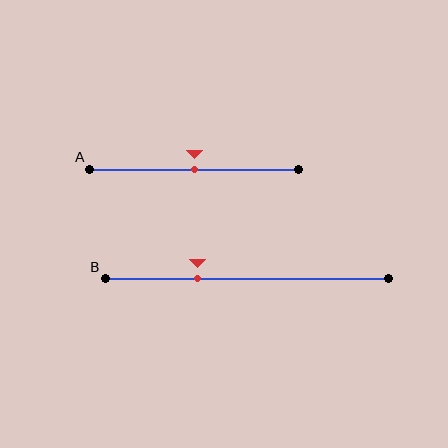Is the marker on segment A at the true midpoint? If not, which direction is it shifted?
Yes, the marker on segment A is at the true midpoint.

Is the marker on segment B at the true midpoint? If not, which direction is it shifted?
No, the marker on segment B is shifted to the left by about 17% of the segment length.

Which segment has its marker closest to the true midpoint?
Segment A has its marker closest to the true midpoint.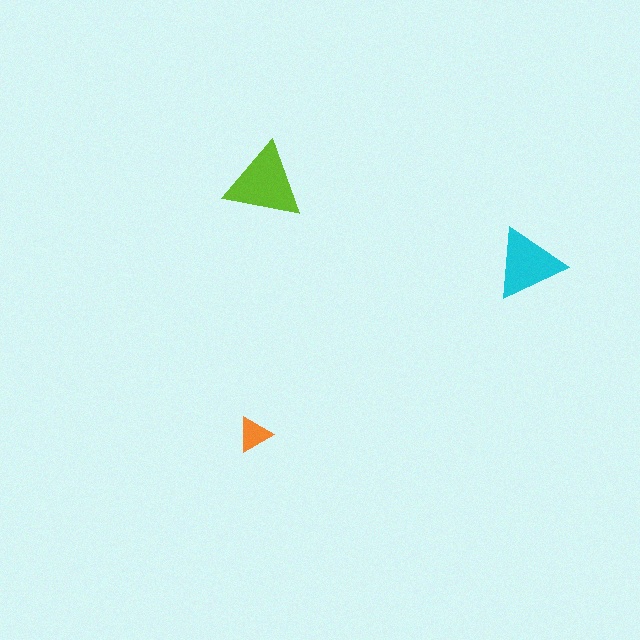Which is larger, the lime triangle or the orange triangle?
The lime one.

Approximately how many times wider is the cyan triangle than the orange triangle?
About 2 times wider.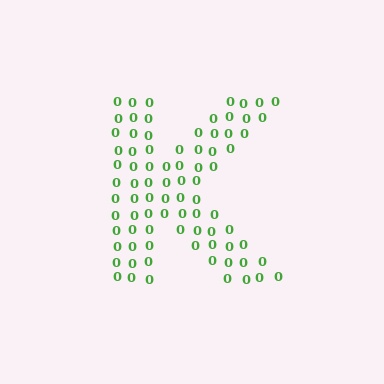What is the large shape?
The large shape is the letter K.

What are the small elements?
The small elements are digit 0's.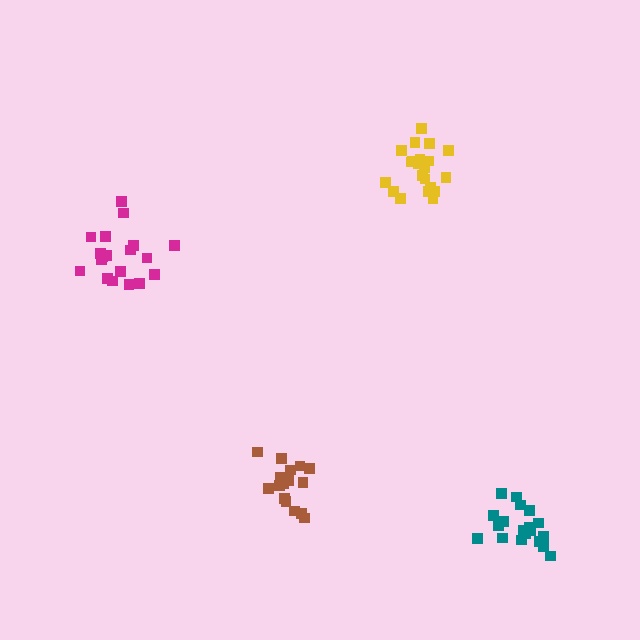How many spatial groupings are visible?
There are 4 spatial groupings.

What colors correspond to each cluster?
The clusters are colored: teal, brown, magenta, yellow.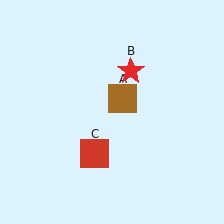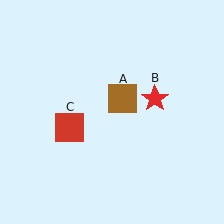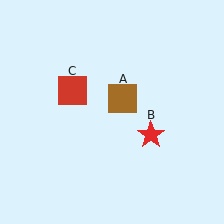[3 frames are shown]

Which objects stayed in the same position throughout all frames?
Brown square (object A) remained stationary.